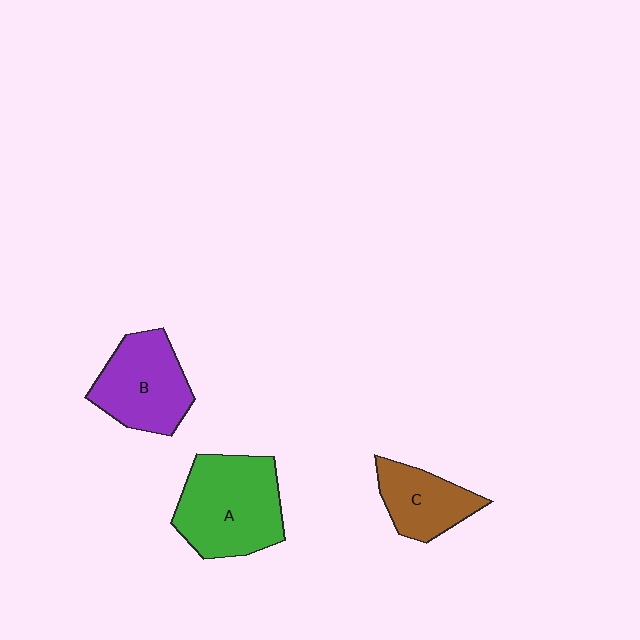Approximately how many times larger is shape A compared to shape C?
Approximately 1.7 times.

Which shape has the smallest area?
Shape C (brown).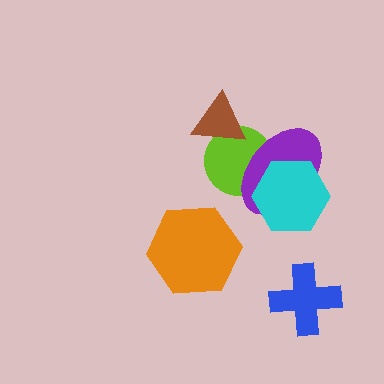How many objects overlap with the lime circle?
3 objects overlap with the lime circle.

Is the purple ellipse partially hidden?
Yes, it is partially covered by another shape.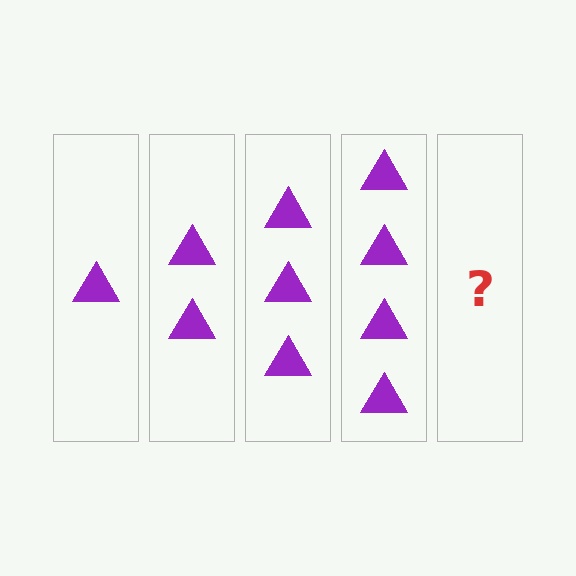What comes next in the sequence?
The next element should be 5 triangles.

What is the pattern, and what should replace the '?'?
The pattern is that each step adds one more triangle. The '?' should be 5 triangles.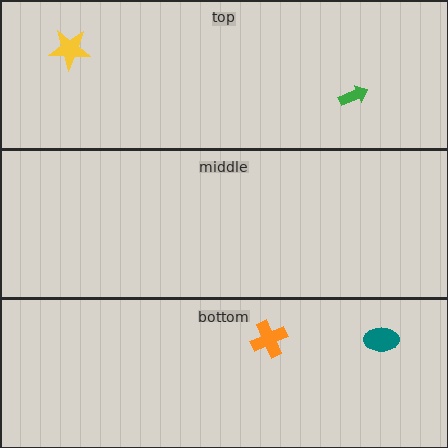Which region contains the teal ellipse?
The bottom region.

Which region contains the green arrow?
The top region.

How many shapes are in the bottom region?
2.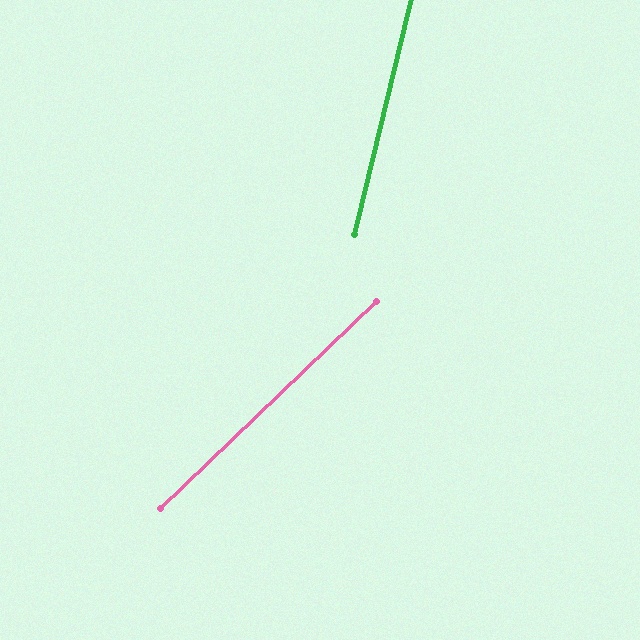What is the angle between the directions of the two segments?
Approximately 33 degrees.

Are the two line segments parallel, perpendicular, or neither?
Neither parallel nor perpendicular — they differ by about 33°.